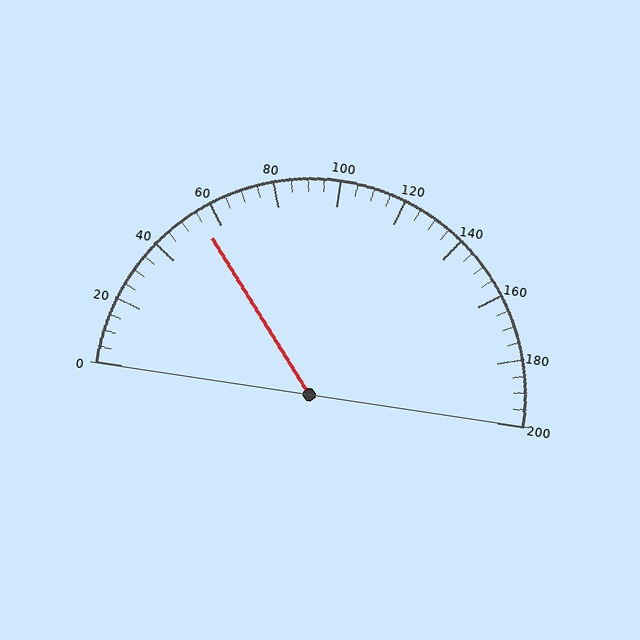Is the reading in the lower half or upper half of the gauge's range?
The reading is in the lower half of the range (0 to 200).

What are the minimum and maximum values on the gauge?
The gauge ranges from 0 to 200.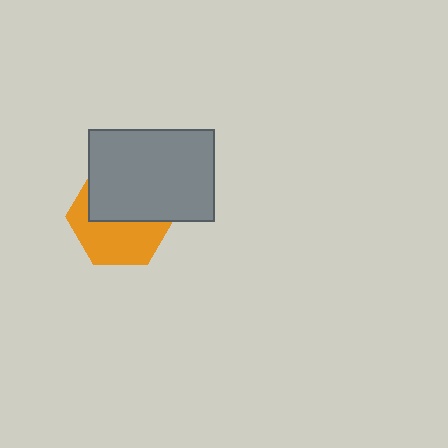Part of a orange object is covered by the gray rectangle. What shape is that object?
It is a hexagon.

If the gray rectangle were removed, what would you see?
You would see the complete orange hexagon.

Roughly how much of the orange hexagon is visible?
About half of it is visible (roughly 51%).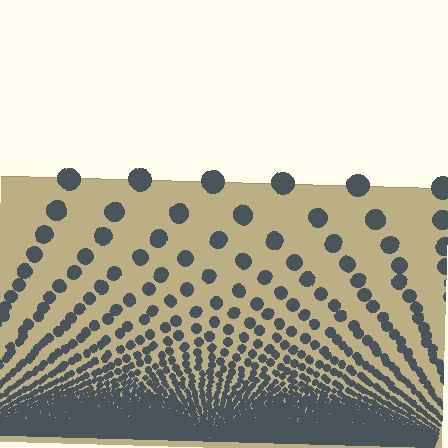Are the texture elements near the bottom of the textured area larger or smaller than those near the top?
Smaller. The gradient is inverted — elements near the bottom are smaller and denser.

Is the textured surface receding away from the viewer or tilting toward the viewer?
The surface appears to tilt toward the viewer. Texture elements get larger and sparser toward the top.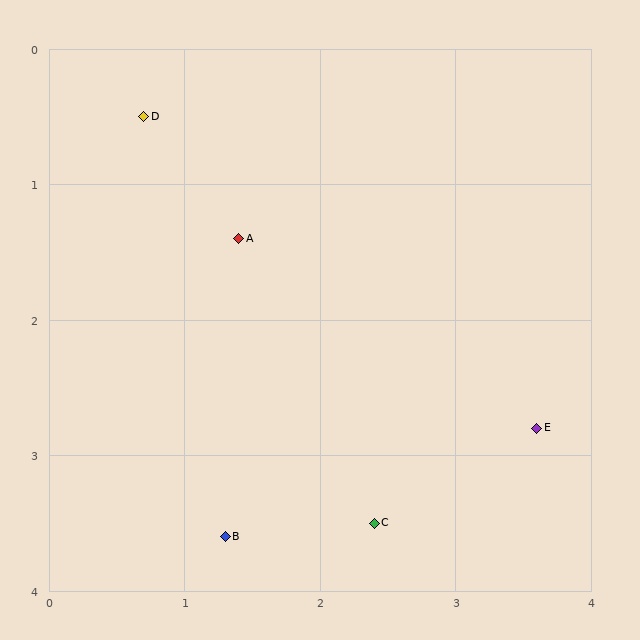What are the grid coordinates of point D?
Point D is at approximately (0.7, 0.5).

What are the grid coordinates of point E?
Point E is at approximately (3.6, 2.8).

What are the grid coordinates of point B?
Point B is at approximately (1.3, 3.6).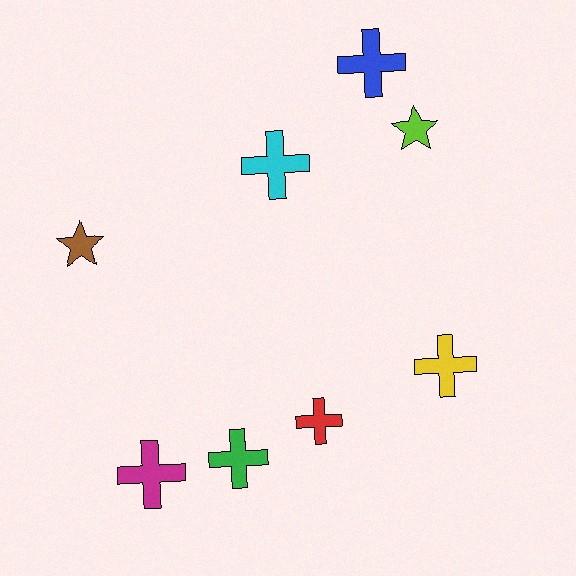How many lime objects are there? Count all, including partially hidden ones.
There is 1 lime object.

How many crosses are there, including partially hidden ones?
There are 6 crosses.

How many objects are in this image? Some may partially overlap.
There are 8 objects.